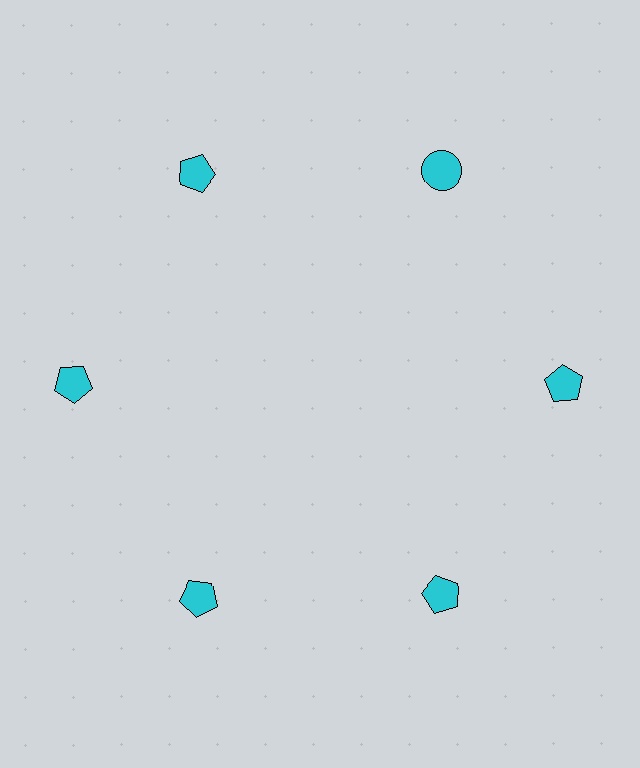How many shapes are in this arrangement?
There are 6 shapes arranged in a ring pattern.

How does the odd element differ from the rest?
It has a different shape: circle instead of pentagon.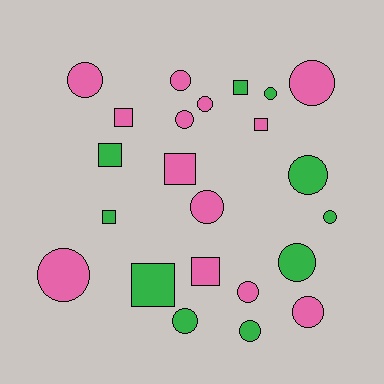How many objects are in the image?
There are 23 objects.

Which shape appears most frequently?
Circle, with 15 objects.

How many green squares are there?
There are 4 green squares.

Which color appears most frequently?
Pink, with 13 objects.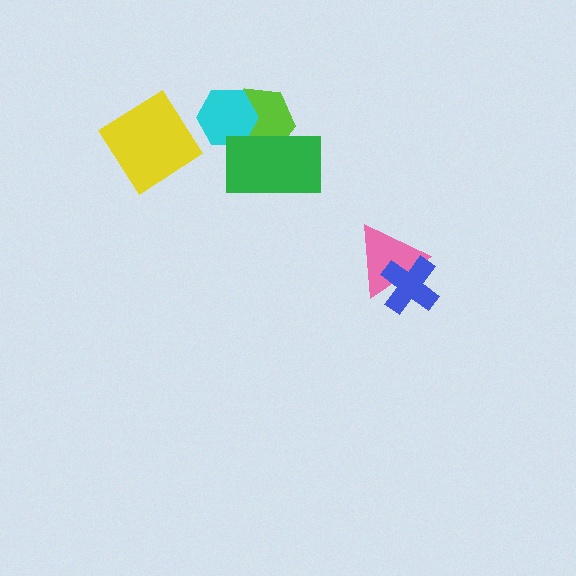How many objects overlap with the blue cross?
1 object overlaps with the blue cross.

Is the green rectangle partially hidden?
No, no other shape covers it.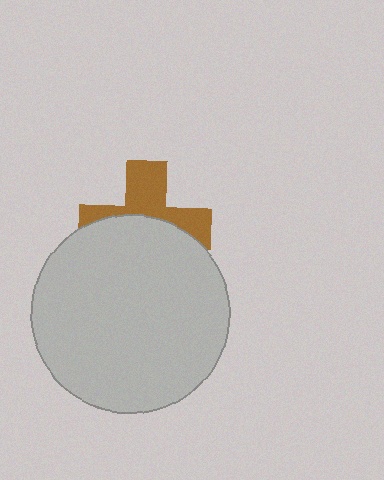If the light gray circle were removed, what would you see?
You would see the complete brown cross.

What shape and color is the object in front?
The object in front is a light gray circle.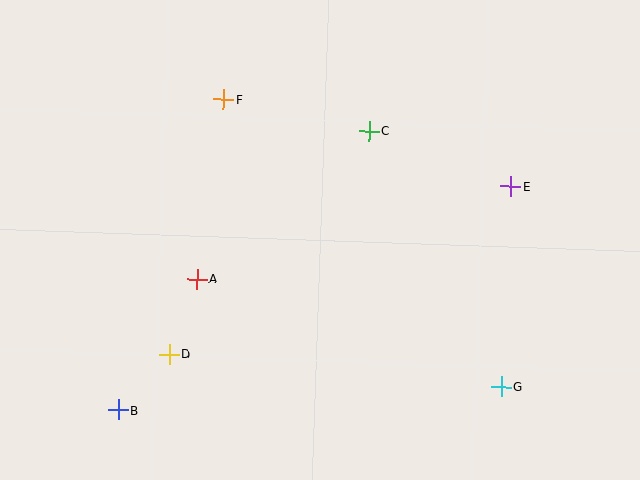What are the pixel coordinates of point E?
Point E is at (511, 187).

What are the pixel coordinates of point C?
Point C is at (369, 131).